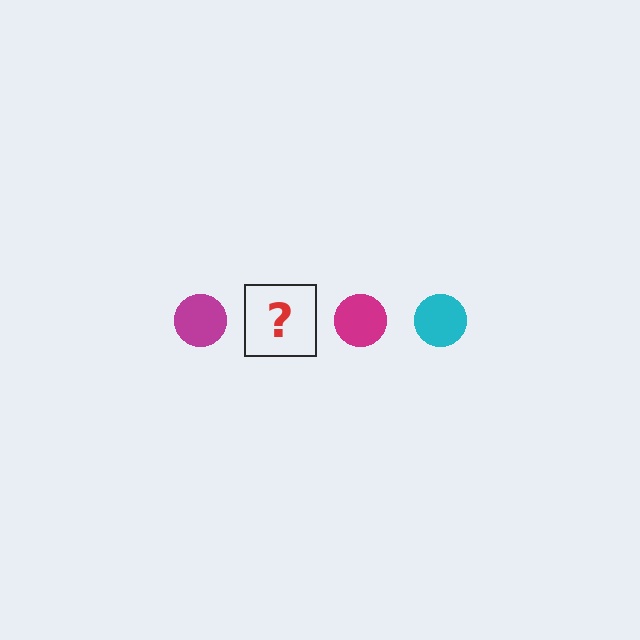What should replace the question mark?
The question mark should be replaced with a cyan circle.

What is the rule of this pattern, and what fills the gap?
The rule is that the pattern cycles through magenta, cyan circles. The gap should be filled with a cyan circle.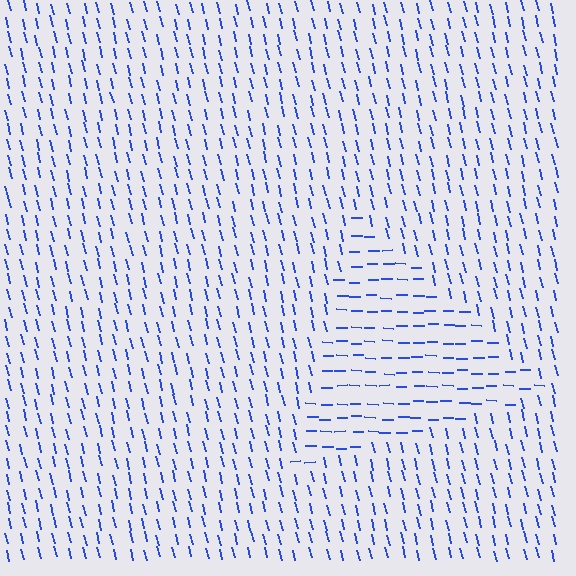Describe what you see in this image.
The image is filled with small blue line segments. A triangle region in the image has lines oriented differently from the surrounding lines, creating a visible texture boundary.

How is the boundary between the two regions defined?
The boundary is defined purely by a change in line orientation (approximately 75 degrees difference). All lines are the same color and thickness.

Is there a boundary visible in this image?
Yes, there is a texture boundary formed by a change in line orientation.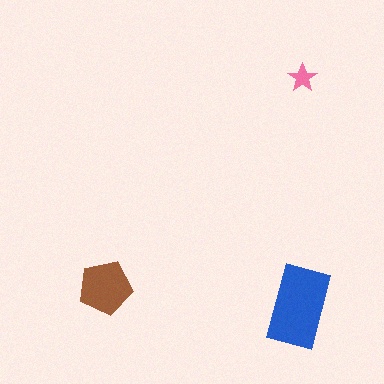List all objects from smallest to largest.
The pink star, the brown pentagon, the blue rectangle.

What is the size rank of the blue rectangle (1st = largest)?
1st.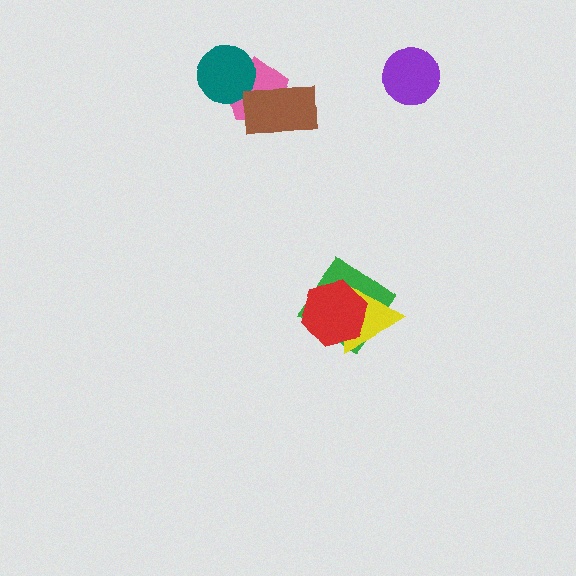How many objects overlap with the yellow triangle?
2 objects overlap with the yellow triangle.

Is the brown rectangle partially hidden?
No, no other shape covers it.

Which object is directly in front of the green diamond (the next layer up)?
The yellow triangle is directly in front of the green diamond.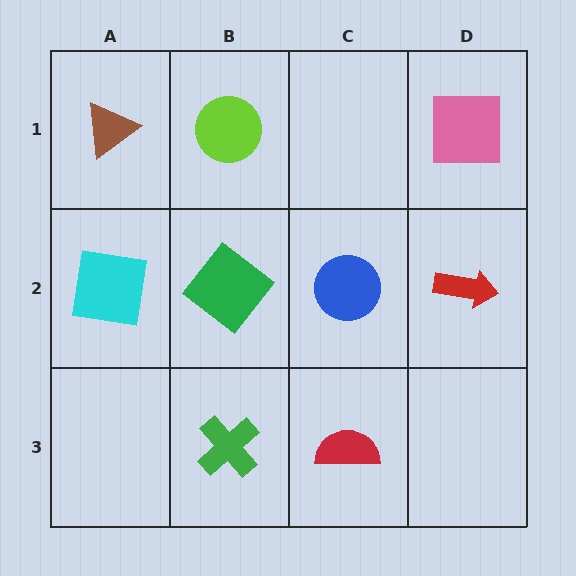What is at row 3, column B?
A green cross.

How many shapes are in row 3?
2 shapes.